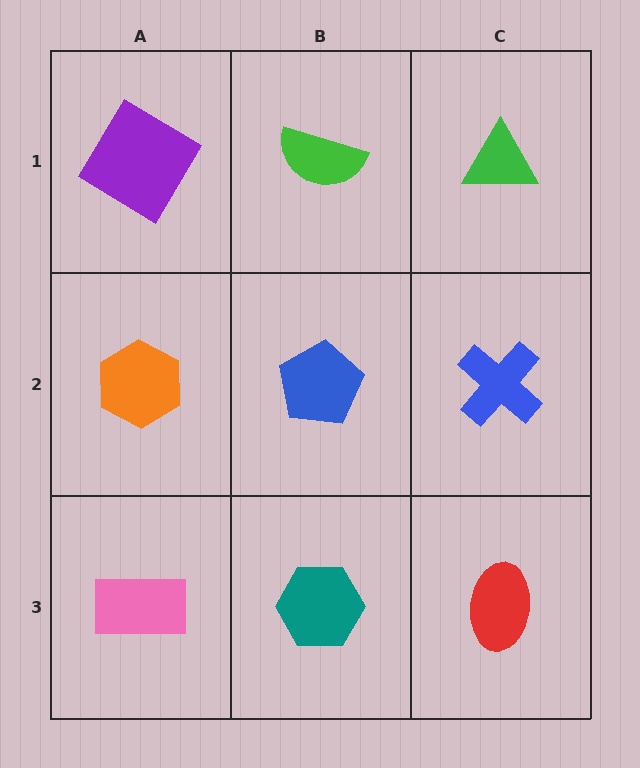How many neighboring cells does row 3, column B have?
3.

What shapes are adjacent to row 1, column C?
A blue cross (row 2, column C), a green semicircle (row 1, column B).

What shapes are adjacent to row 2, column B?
A green semicircle (row 1, column B), a teal hexagon (row 3, column B), an orange hexagon (row 2, column A), a blue cross (row 2, column C).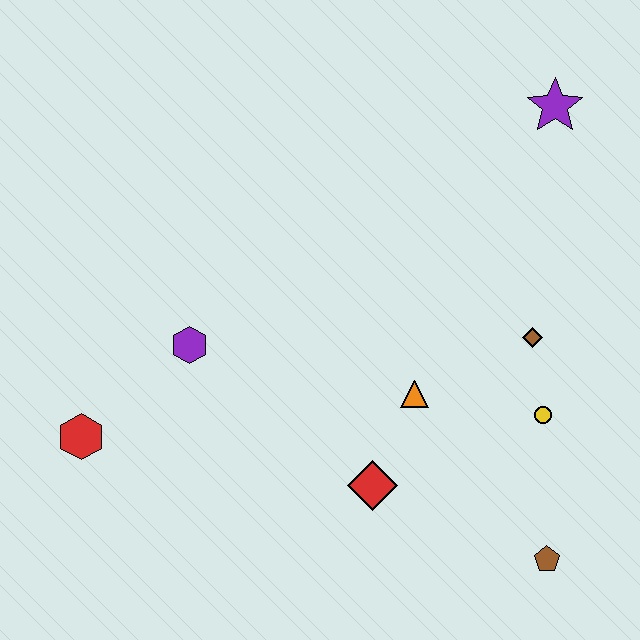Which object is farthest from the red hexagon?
The purple star is farthest from the red hexagon.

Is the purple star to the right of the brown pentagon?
Yes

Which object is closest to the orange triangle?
The red diamond is closest to the orange triangle.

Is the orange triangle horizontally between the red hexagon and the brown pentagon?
Yes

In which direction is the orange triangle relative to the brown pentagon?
The orange triangle is above the brown pentagon.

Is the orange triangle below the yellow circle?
No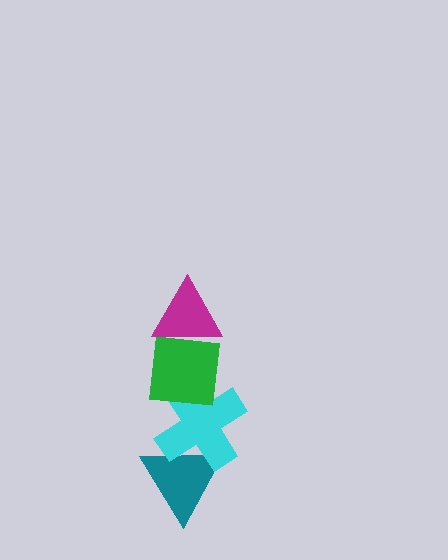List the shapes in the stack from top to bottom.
From top to bottom: the magenta triangle, the green square, the cyan cross, the teal triangle.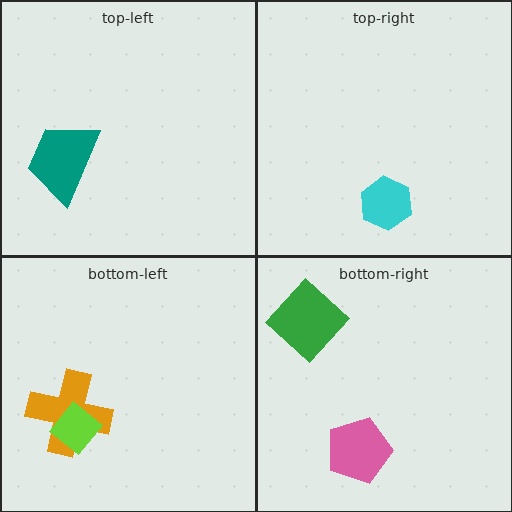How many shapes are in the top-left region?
1.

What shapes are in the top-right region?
The cyan hexagon.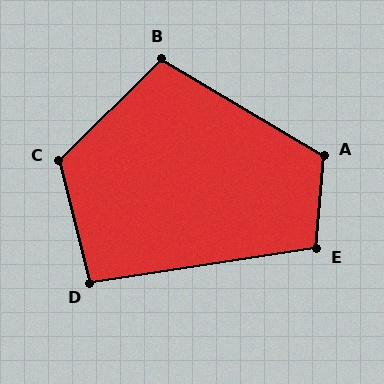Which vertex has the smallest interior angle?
D, at approximately 96 degrees.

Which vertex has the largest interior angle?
C, at approximately 120 degrees.